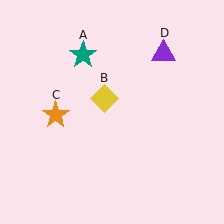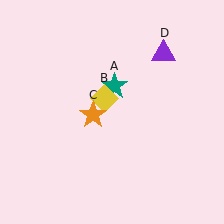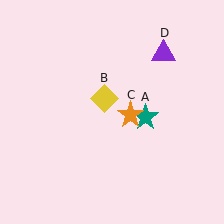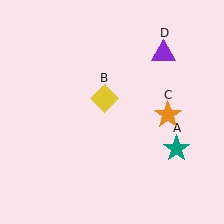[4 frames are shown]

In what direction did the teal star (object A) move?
The teal star (object A) moved down and to the right.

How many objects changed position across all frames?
2 objects changed position: teal star (object A), orange star (object C).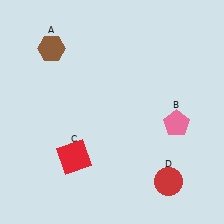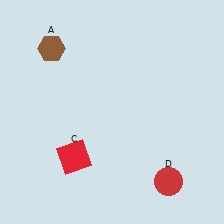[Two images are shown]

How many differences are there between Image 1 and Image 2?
There is 1 difference between the two images.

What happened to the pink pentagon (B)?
The pink pentagon (B) was removed in Image 2. It was in the bottom-right area of Image 1.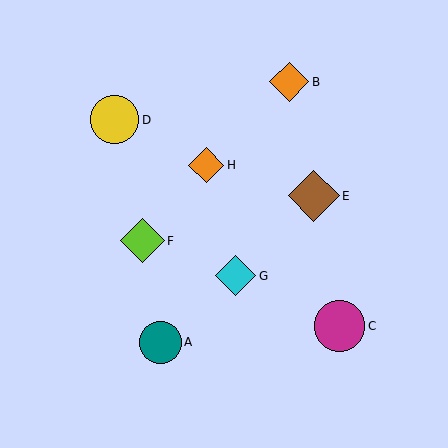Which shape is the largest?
The brown diamond (labeled E) is the largest.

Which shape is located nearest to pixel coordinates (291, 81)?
The orange diamond (labeled B) at (289, 82) is nearest to that location.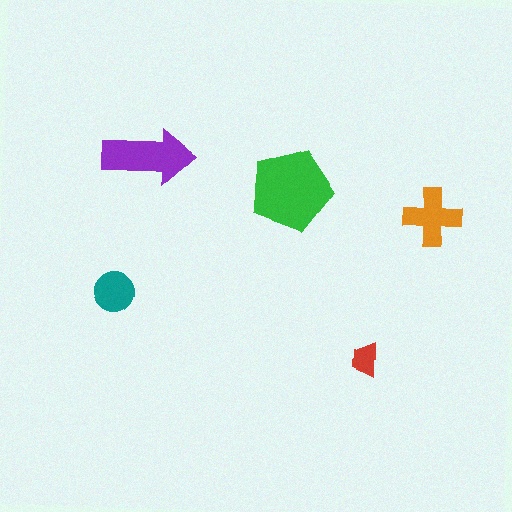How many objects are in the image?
There are 5 objects in the image.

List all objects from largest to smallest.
The green pentagon, the purple arrow, the orange cross, the teal circle, the red trapezoid.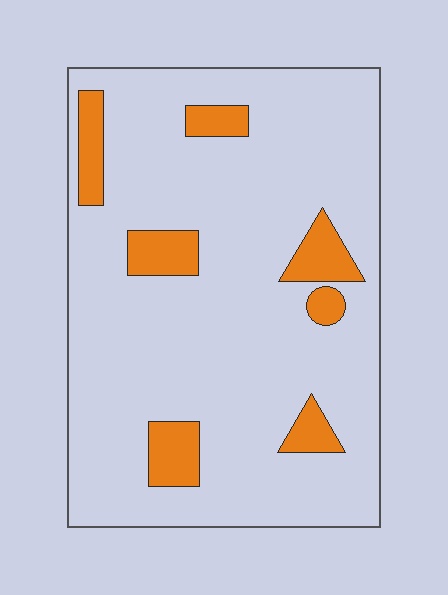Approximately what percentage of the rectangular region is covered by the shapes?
Approximately 15%.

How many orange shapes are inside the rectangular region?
7.